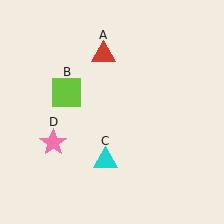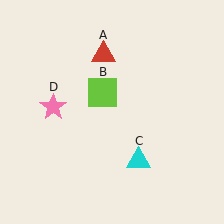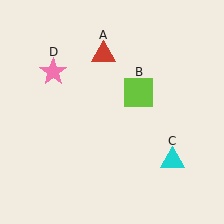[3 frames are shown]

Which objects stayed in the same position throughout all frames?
Red triangle (object A) remained stationary.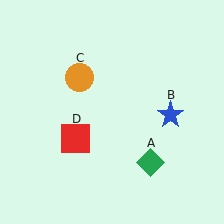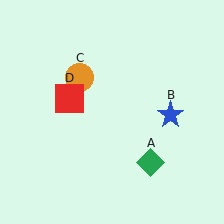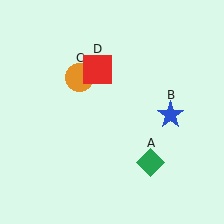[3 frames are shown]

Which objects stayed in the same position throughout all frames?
Green diamond (object A) and blue star (object B) and orange circle (object C) remained stationary.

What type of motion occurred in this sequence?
The red square (object D) rotated clockwise around the center of the scene.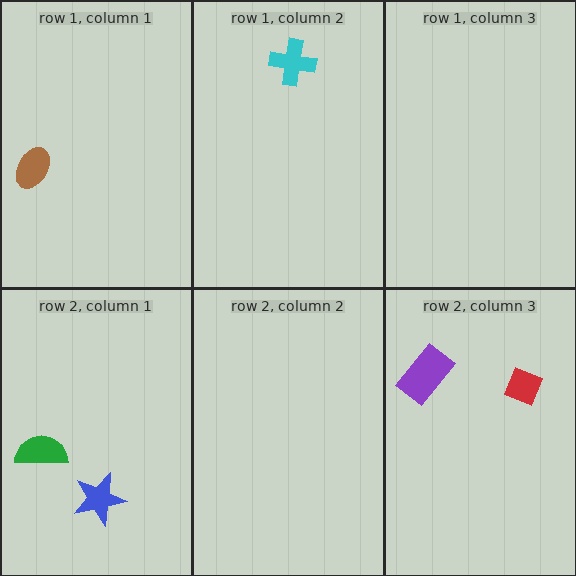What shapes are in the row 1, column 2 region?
The cyan cross.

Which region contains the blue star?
The row 2, column 1 region.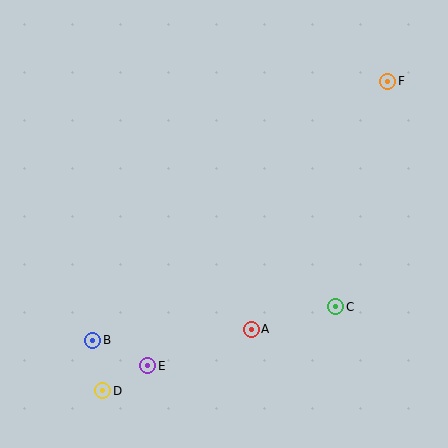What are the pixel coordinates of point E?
Point E is at (148, 366).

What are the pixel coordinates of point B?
Point B is at (93, 340).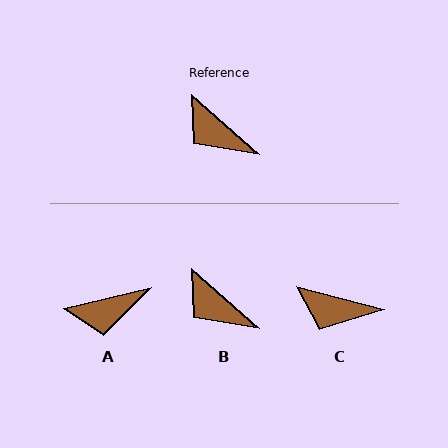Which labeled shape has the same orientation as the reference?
B.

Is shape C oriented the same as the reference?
No, it is off by about 26 degrees.